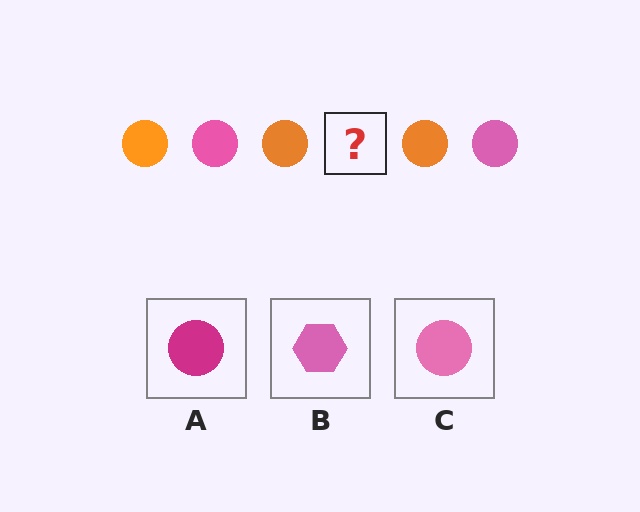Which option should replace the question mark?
Option C.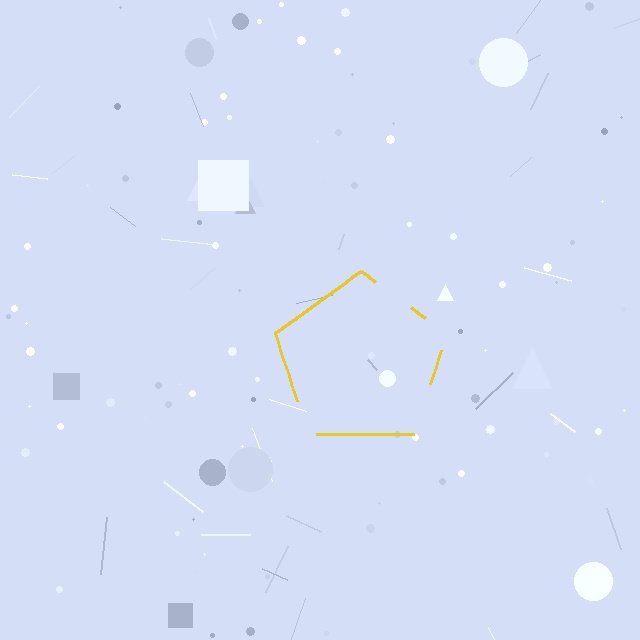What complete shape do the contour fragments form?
The contour fragments form a pentagon.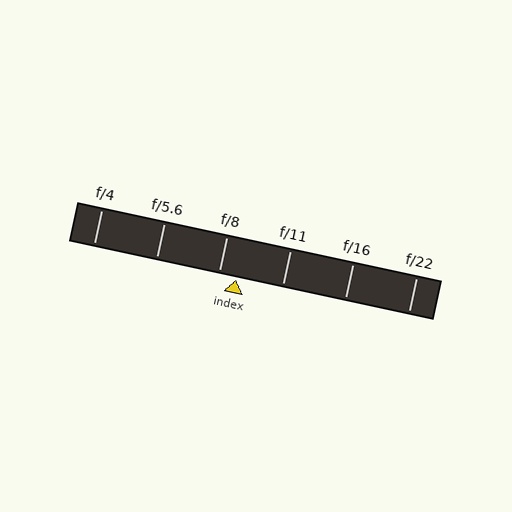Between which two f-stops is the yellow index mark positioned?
The index mark is between f/8 and f/11.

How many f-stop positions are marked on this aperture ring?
There are 6 f-stop positions marked.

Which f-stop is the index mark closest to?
The index mark is closest to f/8.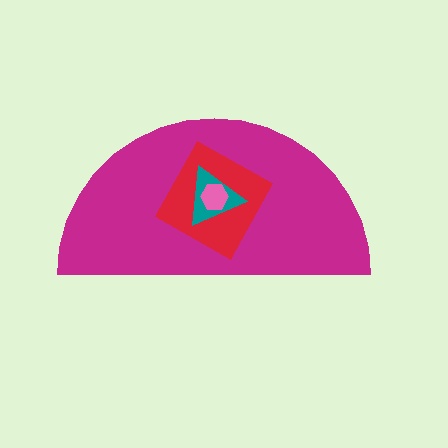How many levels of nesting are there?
4.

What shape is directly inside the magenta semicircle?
The red diamond.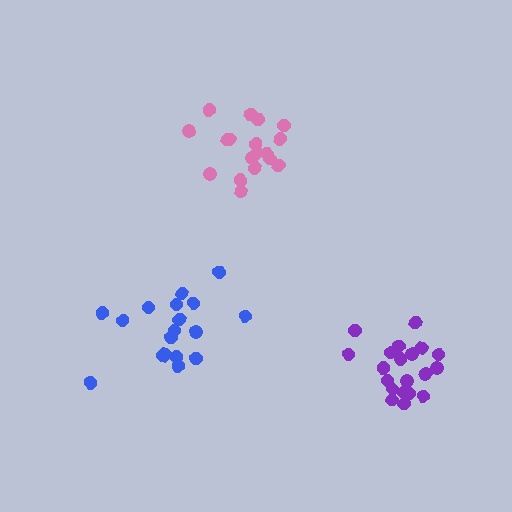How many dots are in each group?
Group 1: 18 dots, Group 2: 20 dots, Group 3: 18 dots (56 total).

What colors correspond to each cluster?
The clusters are colored: blue, purple, pink.